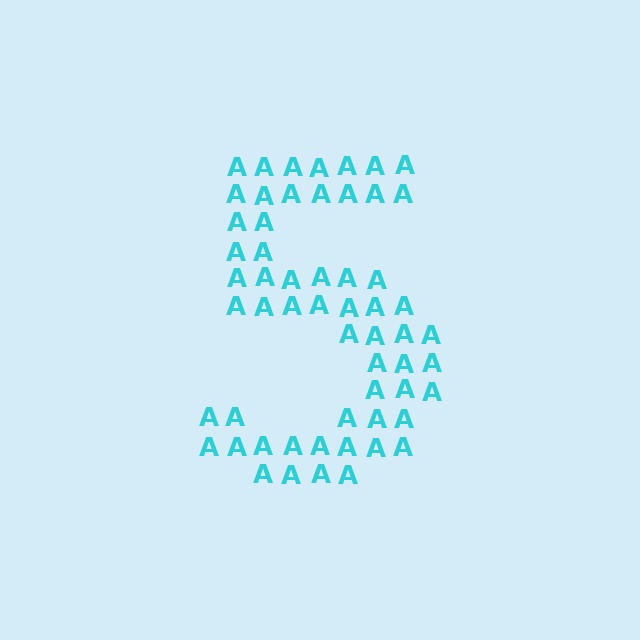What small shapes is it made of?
It is made of small letter A's.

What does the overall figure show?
The overall figure shows the digit 5.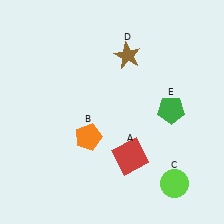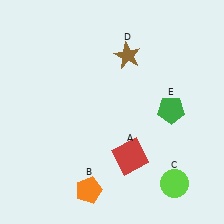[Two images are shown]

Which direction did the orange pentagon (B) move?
The orange pentagon (B) moved down.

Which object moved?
The orange pentagon (B) moved down.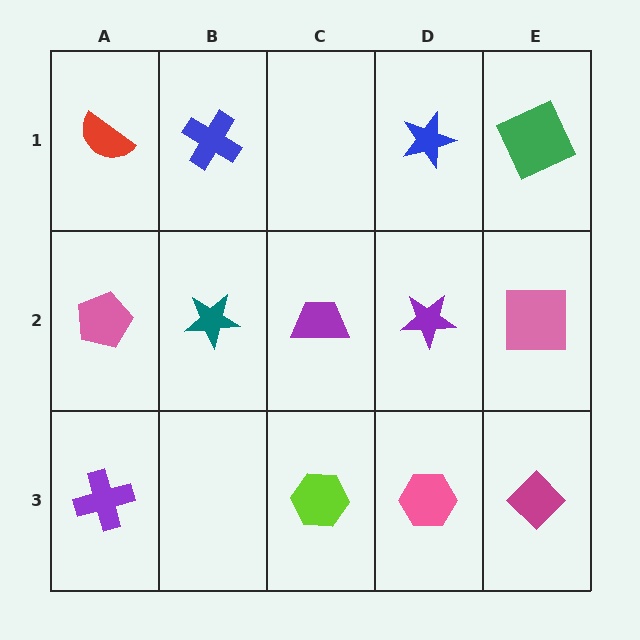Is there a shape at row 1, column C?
No, that cell is empty.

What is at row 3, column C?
A lime hexagon.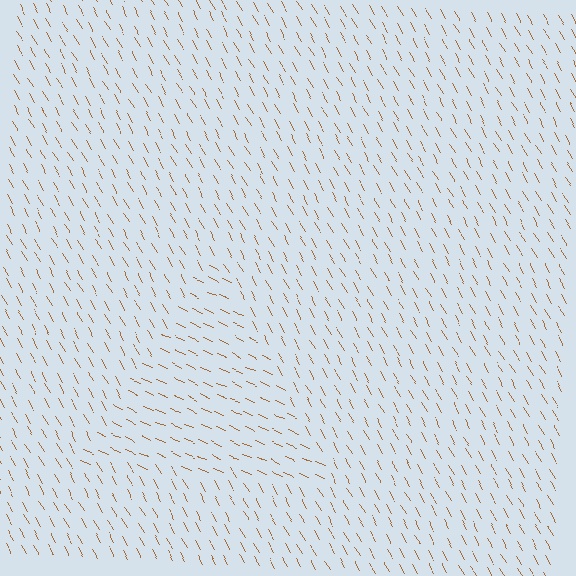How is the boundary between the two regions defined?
The boundary is defined purely by a change in line orientation (approximately 36 degrees difference). All lines are the same color and thickness.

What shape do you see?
I see a triangle.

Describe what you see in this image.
The image is filled with small brown line segments. A triangle region in the image has lines oriented differently from the surrounding lines, creating a visible texture boundary.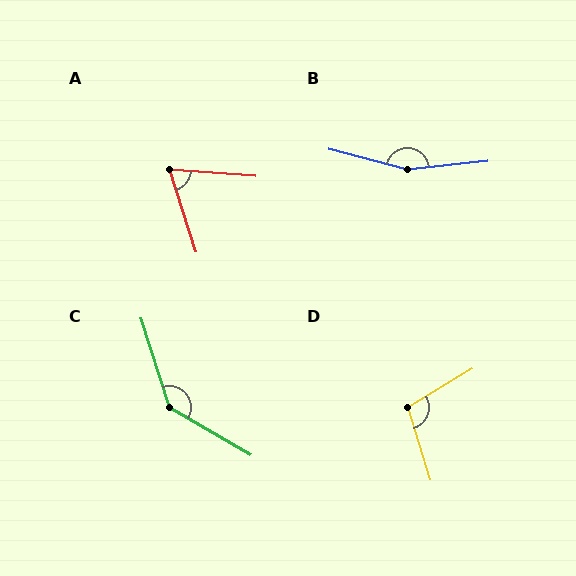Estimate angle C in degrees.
Approximately 138 degrees.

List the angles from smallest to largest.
A (68°), D (104°), C (138°), B (159°).